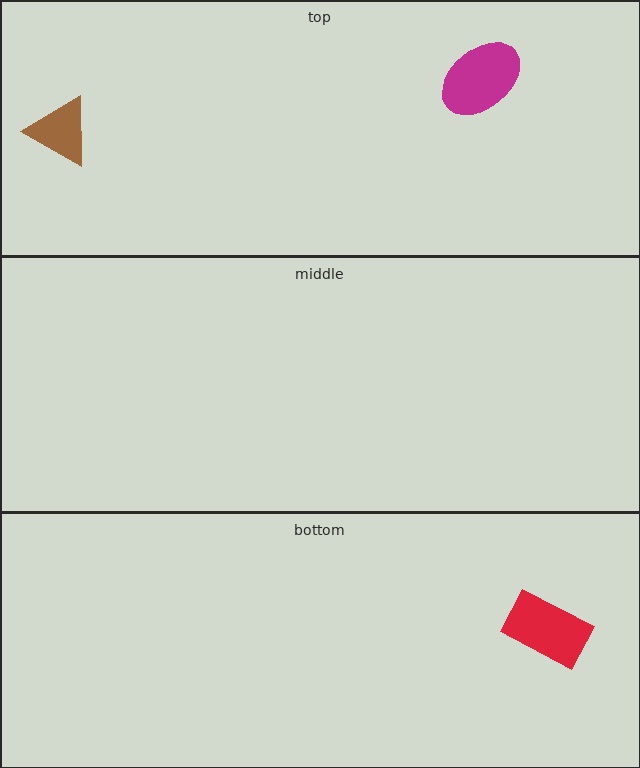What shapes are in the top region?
The brown triangle, the magenta ellipse.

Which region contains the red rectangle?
The bottom region.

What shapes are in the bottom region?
The red rectangle.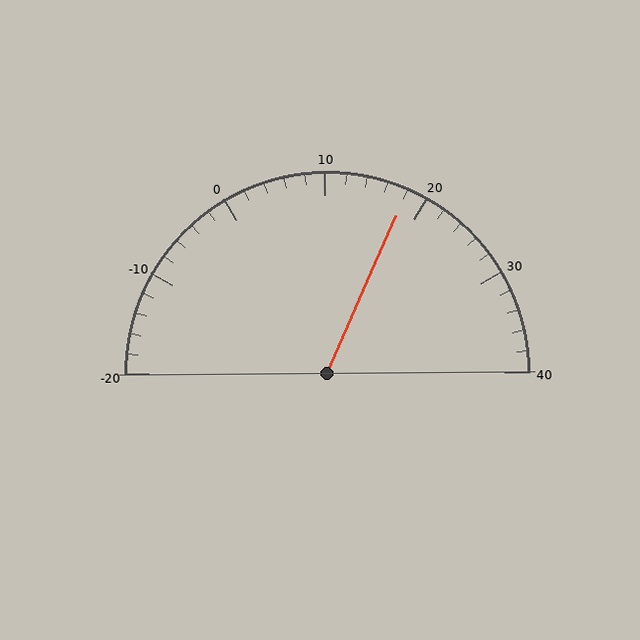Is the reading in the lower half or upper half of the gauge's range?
The reading is in the upper half of the range (-20 to 40).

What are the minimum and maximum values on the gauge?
The gauge ranges from -20 to 40.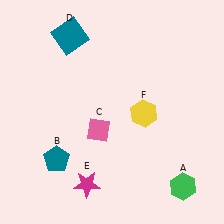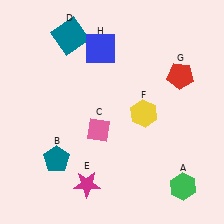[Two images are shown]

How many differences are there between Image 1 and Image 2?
There are 2 differences between the two images.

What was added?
A red pentagon (G), a blue square (H) were added in Image 2.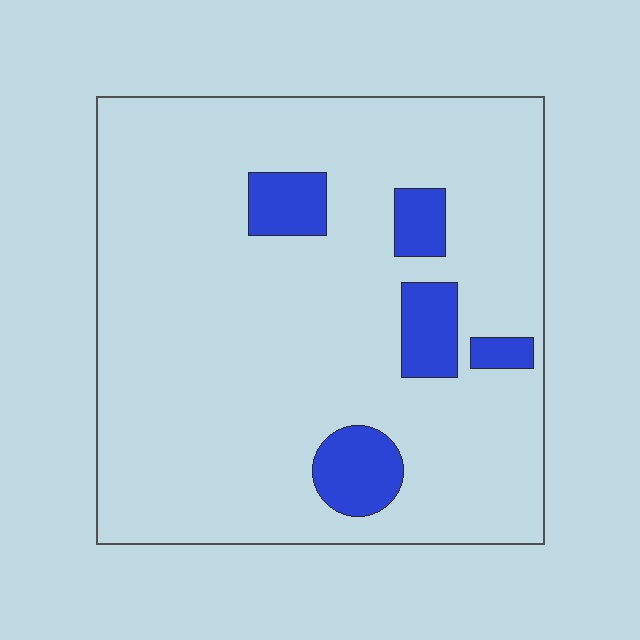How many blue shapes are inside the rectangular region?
5.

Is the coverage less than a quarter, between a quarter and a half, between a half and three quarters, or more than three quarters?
Less than a quarter.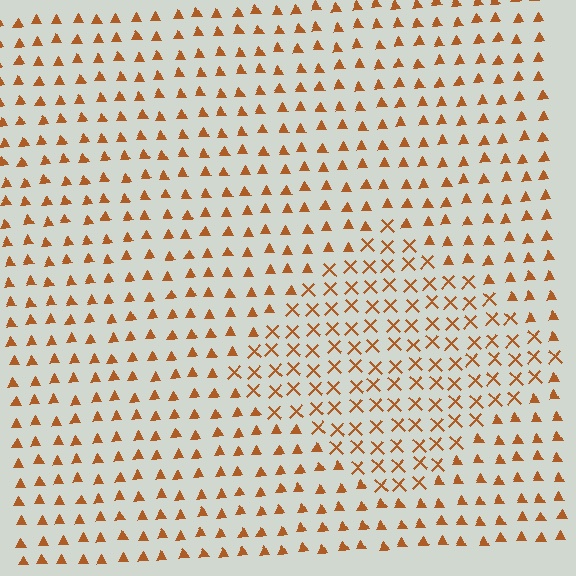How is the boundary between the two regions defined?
The boundary is defined by a change in element shape: X marks inside vs. triangles outside. All elements share the same color and spacing.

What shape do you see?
I see a diamond.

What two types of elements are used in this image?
The image uses X marks inside the diamond region and triangles outside it.